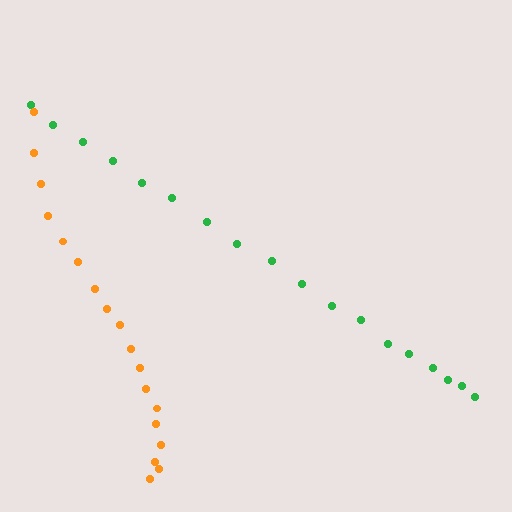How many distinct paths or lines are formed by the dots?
There are 2 distinct paths.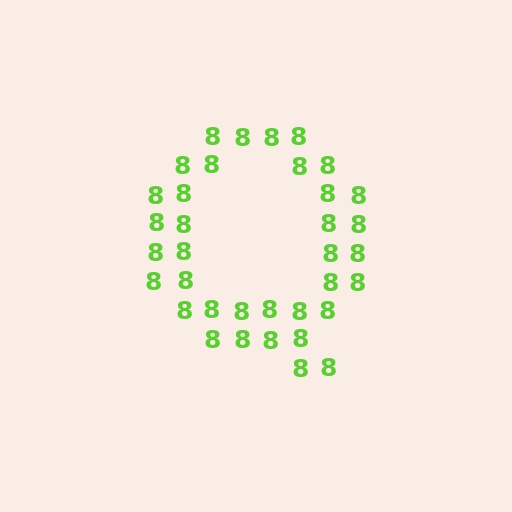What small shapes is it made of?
It is made of small digit 8's.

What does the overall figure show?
The overall figure shows the letter Q.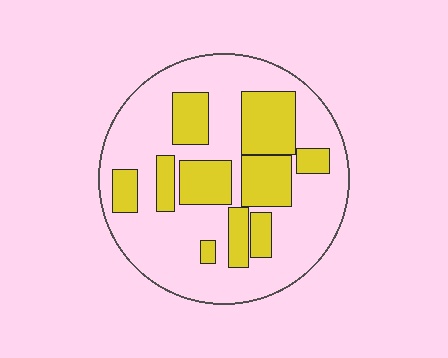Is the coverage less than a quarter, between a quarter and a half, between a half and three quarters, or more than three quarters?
Between a quarter and a half.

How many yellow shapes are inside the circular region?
10.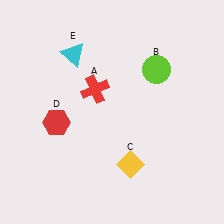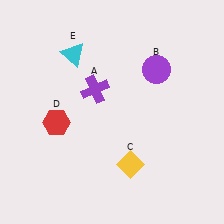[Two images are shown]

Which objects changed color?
A changed from red to purple. B changed from lime to purple.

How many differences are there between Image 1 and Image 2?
There are 2 differences between the two images.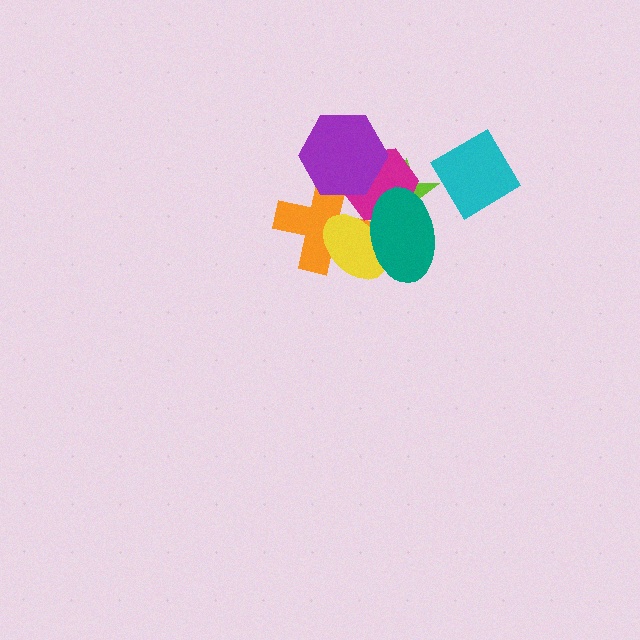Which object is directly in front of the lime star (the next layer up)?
The magenta hexagon is directly in front of the lime star.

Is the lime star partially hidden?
Yes, it is partially covered by another shape.